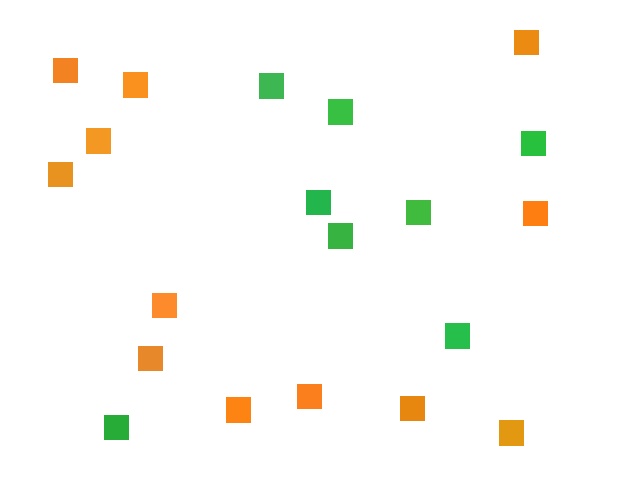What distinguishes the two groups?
There are 2 groups: one group of green squares (8) and one group of orange squares (12).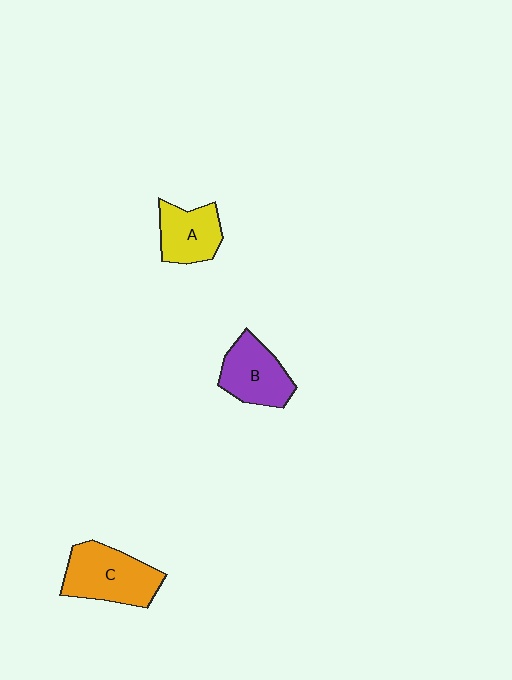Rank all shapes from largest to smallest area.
From largest to smallest: C (orange), B (purple), A (yellow).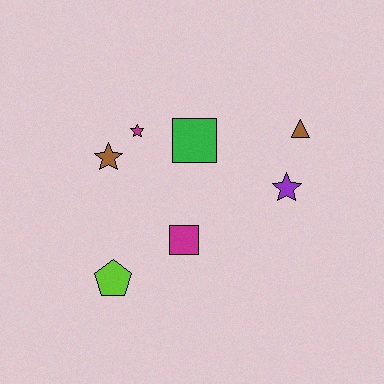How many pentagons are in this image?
There is 1 pentagon.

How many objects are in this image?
There are 7 objects.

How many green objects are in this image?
There is 1 green object.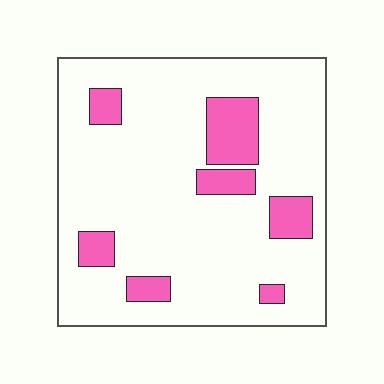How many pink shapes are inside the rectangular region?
7.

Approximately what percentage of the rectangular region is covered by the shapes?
Approximately 15%.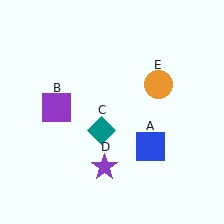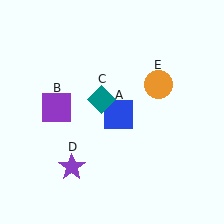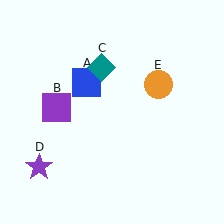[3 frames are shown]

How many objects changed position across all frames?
3 objects changed position: blue square (object A), teal diamond (object C), purple star (object D).